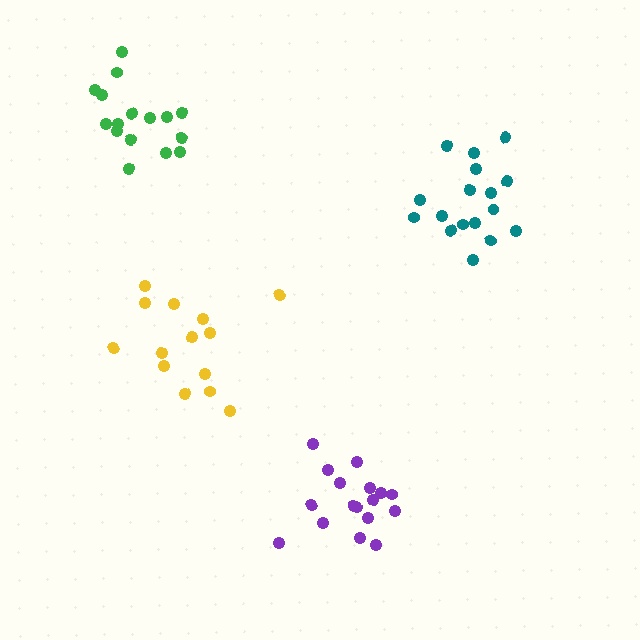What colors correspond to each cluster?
The clusters are colored: green, yellow, purple, teal.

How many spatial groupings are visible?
There are 4 spatial groupings.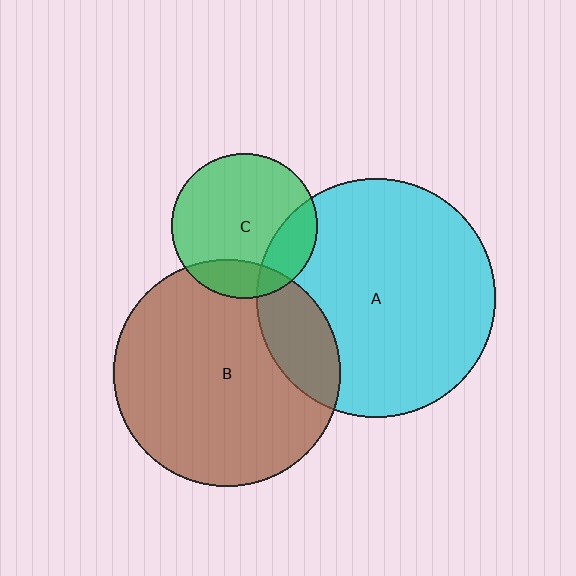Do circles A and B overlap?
Yes.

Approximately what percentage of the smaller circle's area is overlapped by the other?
Approximately 20%.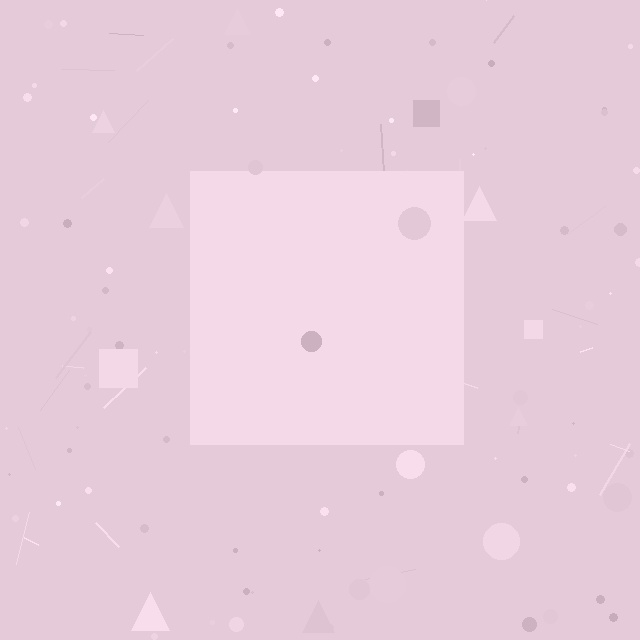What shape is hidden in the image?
A square is hidden in the image.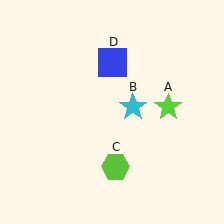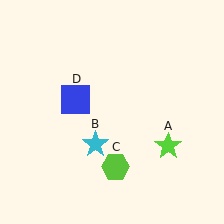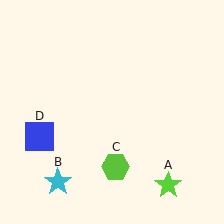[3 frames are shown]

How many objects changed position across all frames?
3 objects changed position: lime star (object A), cyan star (object B), blue square (object D).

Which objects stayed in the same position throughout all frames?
Lime hexagon (object C) remained stationary.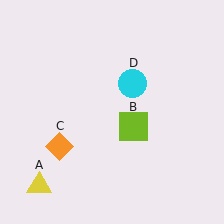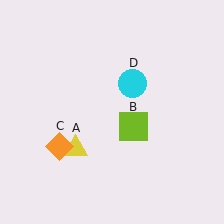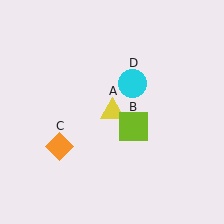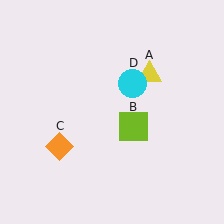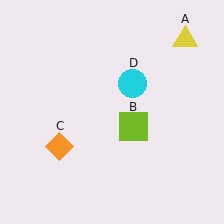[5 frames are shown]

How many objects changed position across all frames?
1 object changed position: yellow triangle (object A).